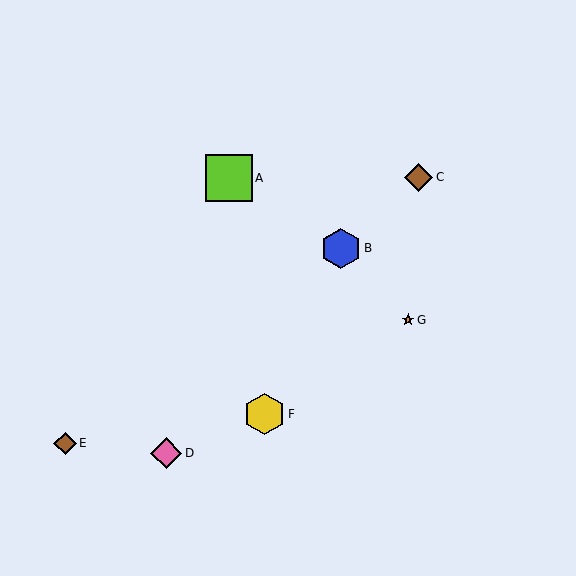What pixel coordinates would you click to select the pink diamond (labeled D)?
Click at (166, 453) to select the pink diamond D.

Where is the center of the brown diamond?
The center of the brown diamond is at (65, 443).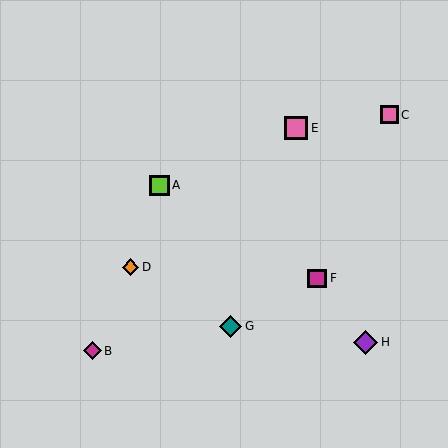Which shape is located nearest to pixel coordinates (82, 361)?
The magenta diamond (labeled B) at (92, 351) is nearest to that location.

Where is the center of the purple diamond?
The center of the purple diamond is at (365, 342).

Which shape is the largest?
The purple diamond (labeled H) is the largest.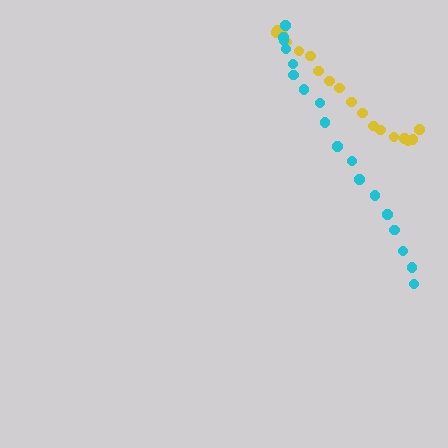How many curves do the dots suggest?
There are 2 distinct paths.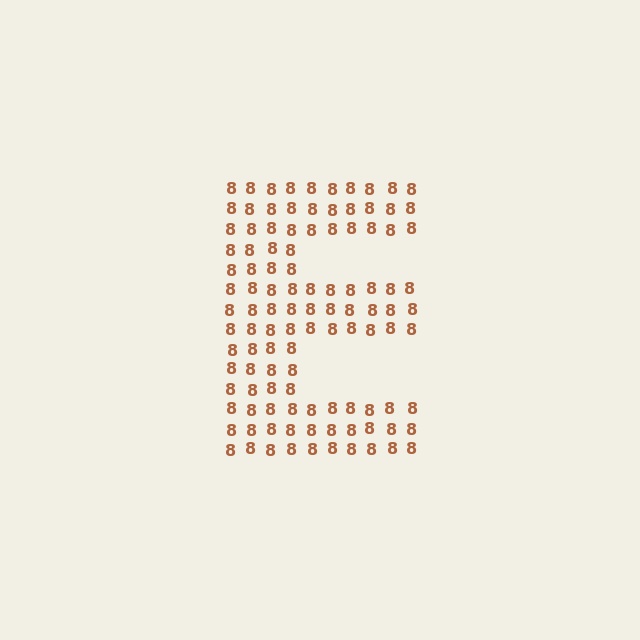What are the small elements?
The small elements are digit 8's.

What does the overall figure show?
The overall figure shows the letter E.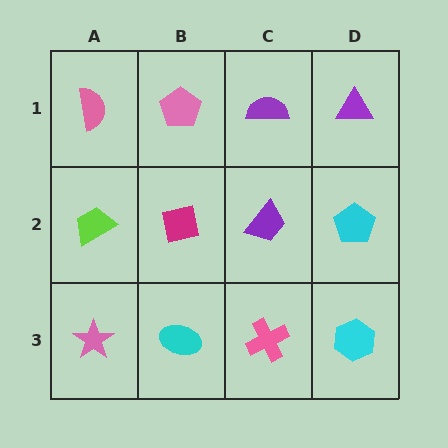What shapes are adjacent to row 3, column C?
A purple trapezoid (row 2, column C), a cyan ellipse (row 3, column B), a cyan hexagon (row 3, column D).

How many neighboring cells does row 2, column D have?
3.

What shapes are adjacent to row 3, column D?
A cyan pentagon (row 2, column D), a pink cross (row 3, column C).